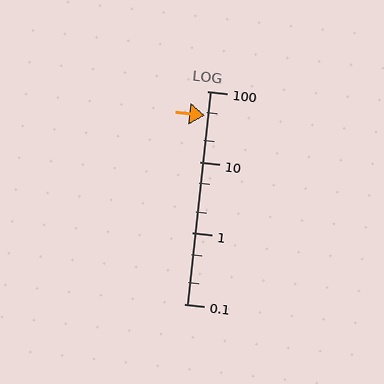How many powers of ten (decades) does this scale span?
The scale spans 3 decades, from 0.1 to 100.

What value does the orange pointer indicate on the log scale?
The pointer indicates approximately 45.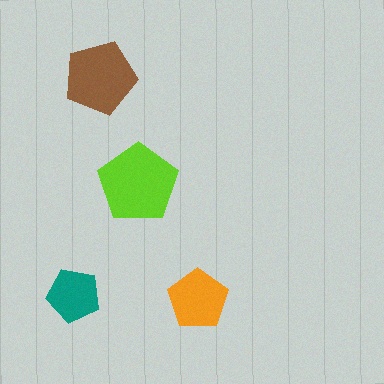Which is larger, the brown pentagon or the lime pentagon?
The lime one.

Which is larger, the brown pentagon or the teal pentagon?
The brown one.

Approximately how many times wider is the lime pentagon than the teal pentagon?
About 1.5 times wider.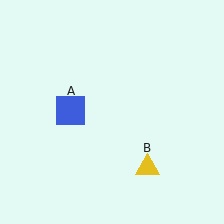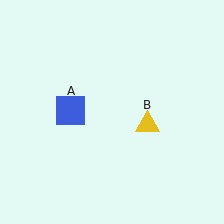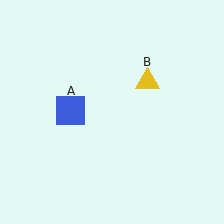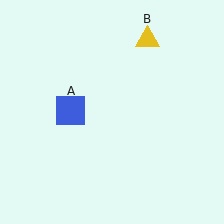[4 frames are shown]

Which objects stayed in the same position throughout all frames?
Blue square (object A) remained stationary.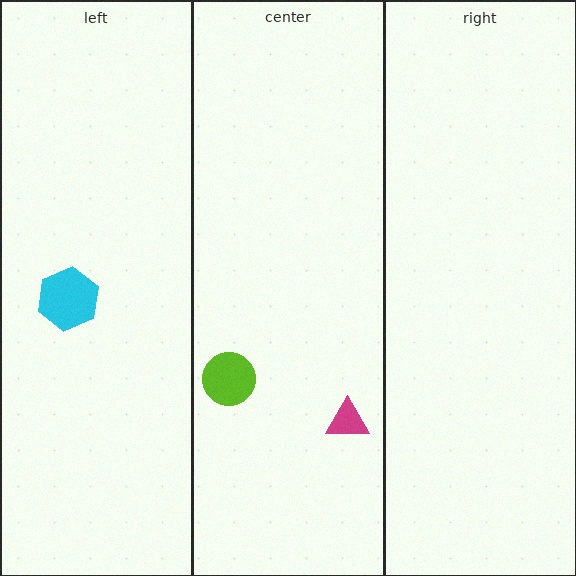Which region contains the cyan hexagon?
The left region.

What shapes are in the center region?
The lime circle, the magenta triangle.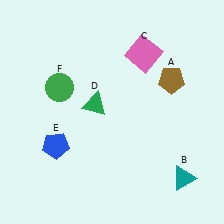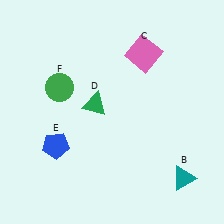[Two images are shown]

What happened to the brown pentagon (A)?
The brown pentagon (A) was removed in Image 2. It was in the top-right area of Image 1.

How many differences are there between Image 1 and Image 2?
There is 1 difference between the two images.